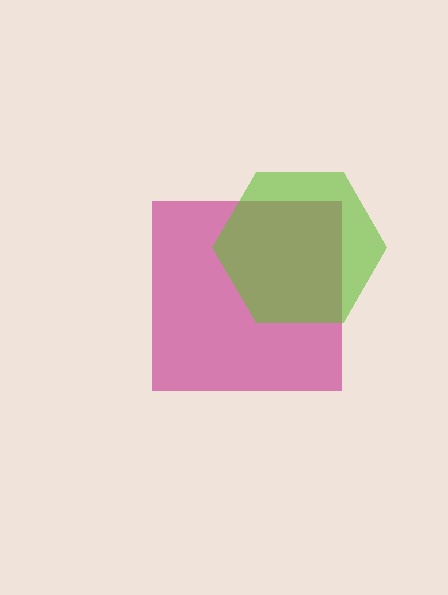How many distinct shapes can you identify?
There are 2 distinct shapes: a magenta square, a lime hexagon.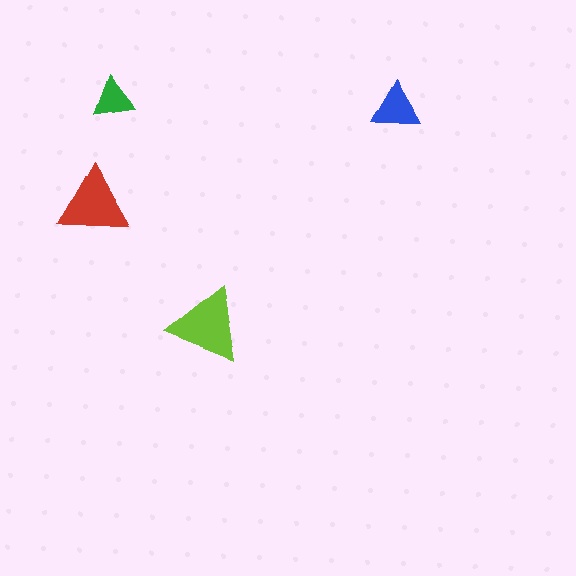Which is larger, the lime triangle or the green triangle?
The lime one.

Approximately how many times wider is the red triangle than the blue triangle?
About 1.5 times wider.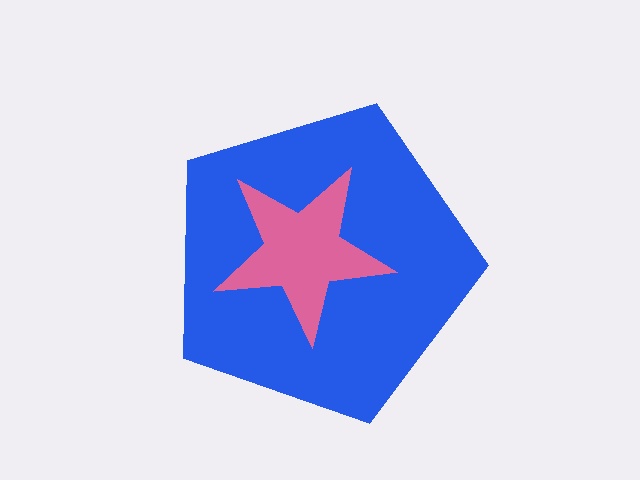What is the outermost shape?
The blue pentagon.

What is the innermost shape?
The pink star.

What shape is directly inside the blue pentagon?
The pink star.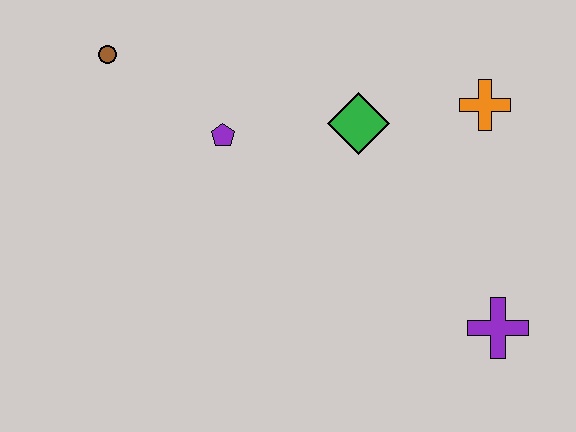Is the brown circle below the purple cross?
No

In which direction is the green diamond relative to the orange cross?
The green diamond is to the left of the orange cross.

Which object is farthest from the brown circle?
The purple cross is farthest from the brown circle.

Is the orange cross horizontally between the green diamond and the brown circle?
No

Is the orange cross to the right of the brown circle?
Yes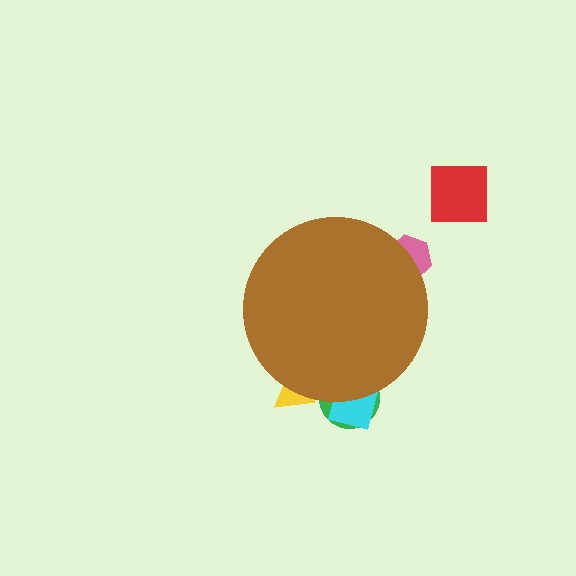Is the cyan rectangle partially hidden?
Yes, the cyan rectangle is partially hidden behind the brown circle.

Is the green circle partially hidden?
Yes, the green circle is partially hidden behind the brown circle.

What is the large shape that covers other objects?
A brown circle.